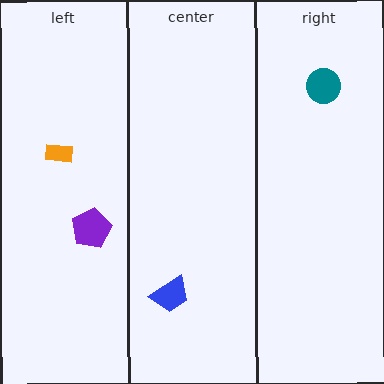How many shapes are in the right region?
1.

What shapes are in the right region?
The teal circle.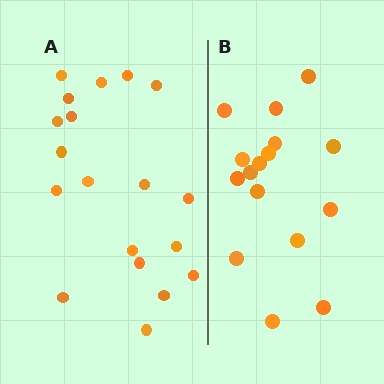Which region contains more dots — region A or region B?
Region A (the left region) has more dots.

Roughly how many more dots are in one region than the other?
Region A has just a few more — roughly 2 or 3 more dots than region B.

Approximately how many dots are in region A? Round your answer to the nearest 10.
About 20 dots. (The exact count is 19, which rounds to 20.)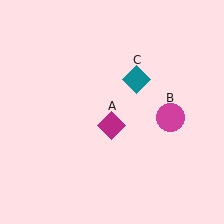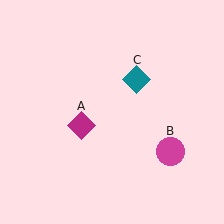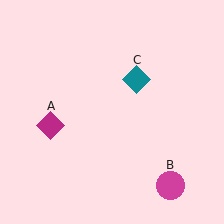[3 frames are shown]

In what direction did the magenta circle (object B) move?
The magenta circle (object B) moved down.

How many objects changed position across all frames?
2 objects changed position: magenta diamond (object A), magenta circle (object B).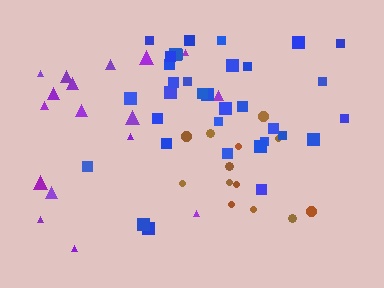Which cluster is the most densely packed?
Brown.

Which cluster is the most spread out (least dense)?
Purple.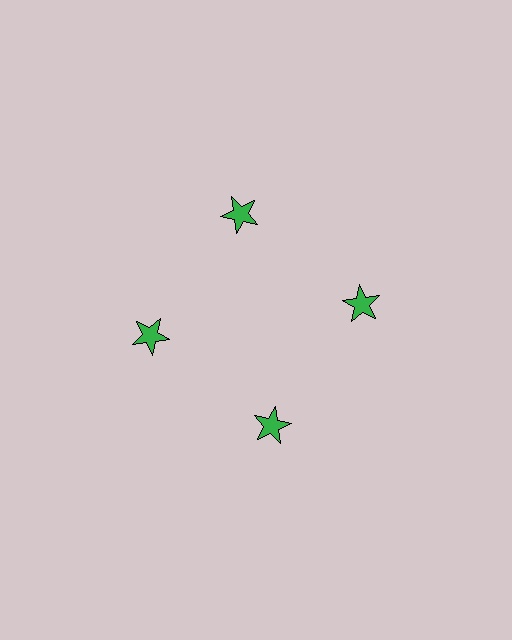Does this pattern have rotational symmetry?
Yes, this pattern has 4-fold rotational symmetry. It looks the same after rotating 90 degrees around the center.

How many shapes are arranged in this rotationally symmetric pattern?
There are 4 shapes, arranged in 4 groups of 1.